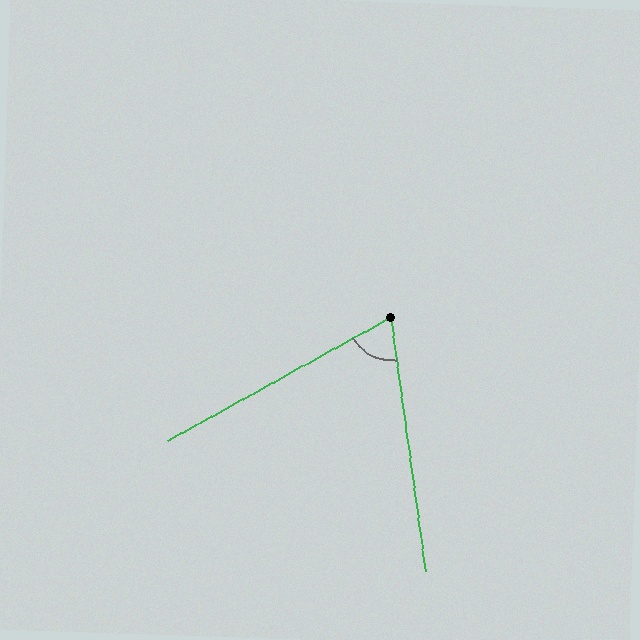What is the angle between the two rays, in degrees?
Approximately 69 degrees.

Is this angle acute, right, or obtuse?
It is acute.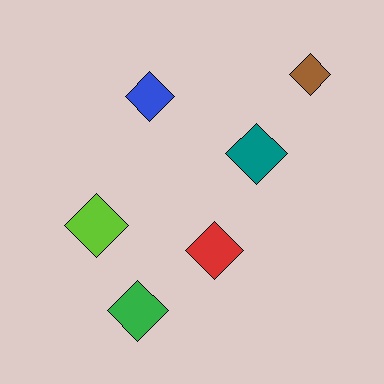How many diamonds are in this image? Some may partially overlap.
There are 6 diamonds.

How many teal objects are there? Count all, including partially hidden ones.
There is 1 teal object.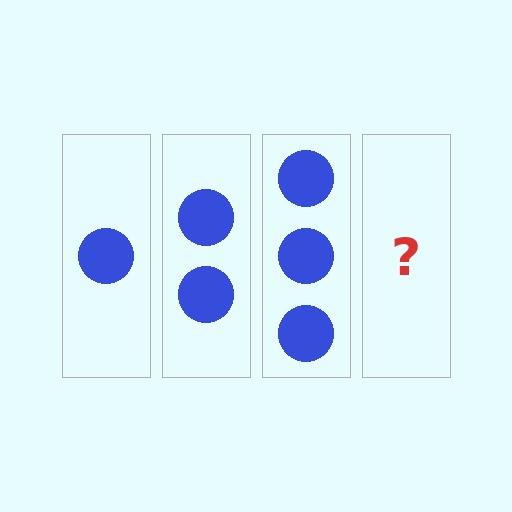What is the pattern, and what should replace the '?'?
The pattern is that each step adds one more circle. The '?' should be 4 circles.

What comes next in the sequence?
The next element should be 4 circles.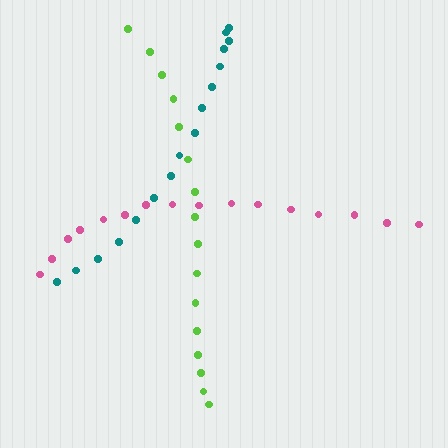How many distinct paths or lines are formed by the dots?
There are 3 distinct paths.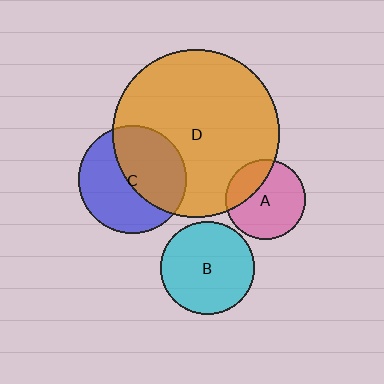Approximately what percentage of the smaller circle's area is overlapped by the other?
Approximately 25%.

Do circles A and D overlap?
Yes.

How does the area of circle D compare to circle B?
Approximately 3.2 times.